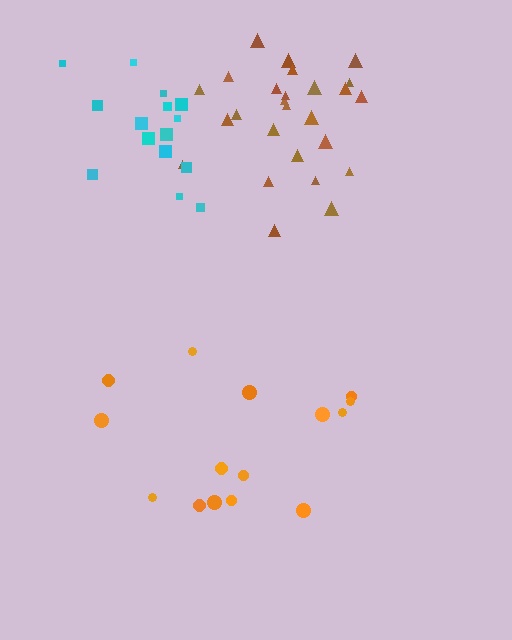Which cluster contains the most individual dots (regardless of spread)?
Brown (26).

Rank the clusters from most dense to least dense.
cyan, brown, orange.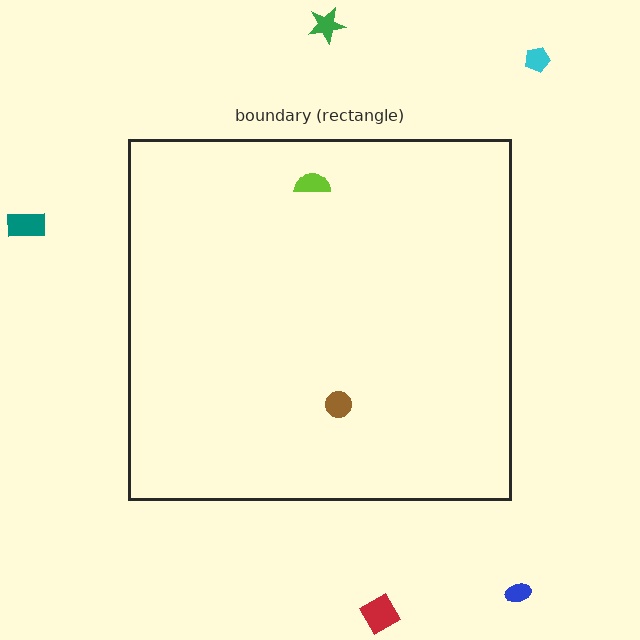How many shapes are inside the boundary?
2 inside, 5 outside.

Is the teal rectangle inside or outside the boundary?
Outside.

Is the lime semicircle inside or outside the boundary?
Inside.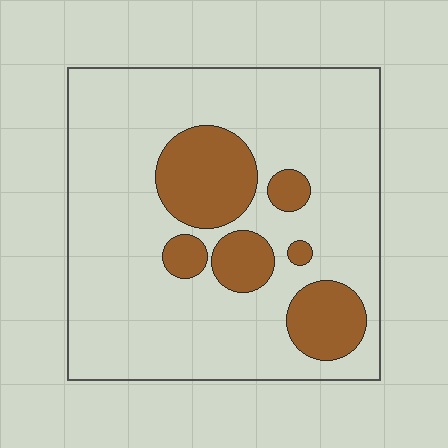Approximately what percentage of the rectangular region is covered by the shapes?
Approximately 20%.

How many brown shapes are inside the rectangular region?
6.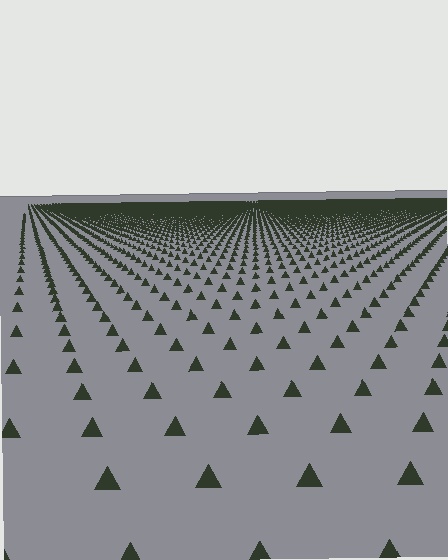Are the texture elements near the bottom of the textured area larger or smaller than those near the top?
Larger. Near the bottom, elements are closer to the viewer and appear at a bigger on-screen size.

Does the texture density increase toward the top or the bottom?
Density increases toward the top.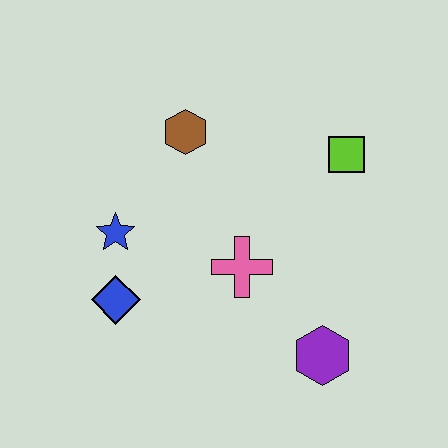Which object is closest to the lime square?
The pink cross is closest to the lime square.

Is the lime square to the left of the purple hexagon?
No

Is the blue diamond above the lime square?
No